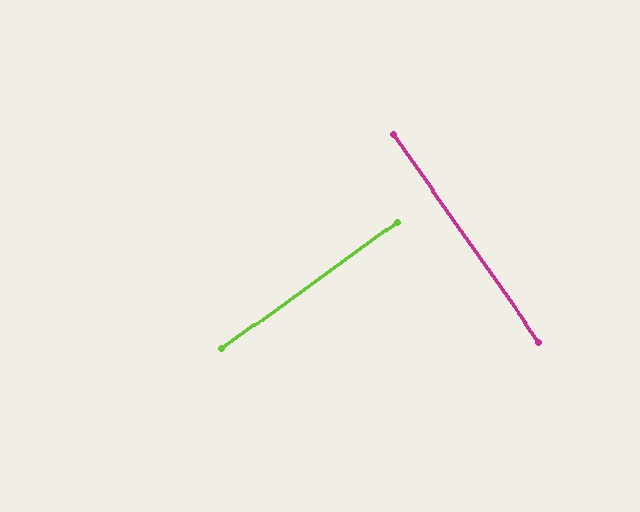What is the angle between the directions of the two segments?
Approximately 89 degrees.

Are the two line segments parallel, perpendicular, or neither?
Perpendicular — they meet at approximately 89°.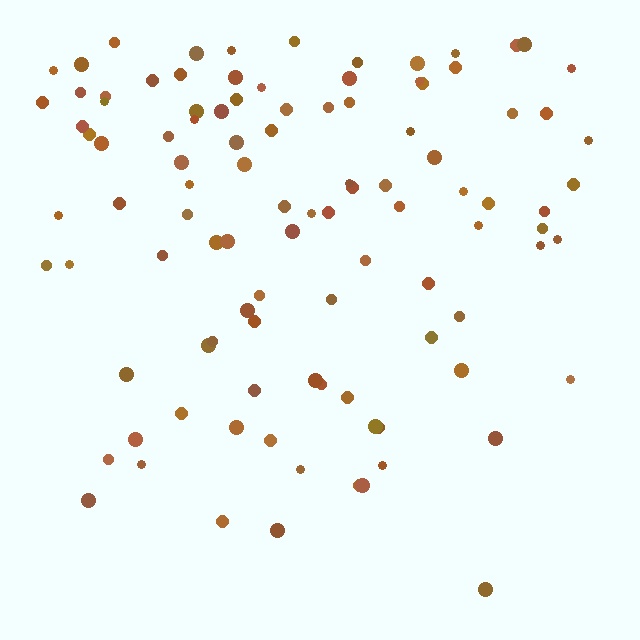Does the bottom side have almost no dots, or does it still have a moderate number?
Still a moderate number, just noticeably fewer than the top.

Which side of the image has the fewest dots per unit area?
The bottom.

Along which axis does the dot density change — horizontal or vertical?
Vertical.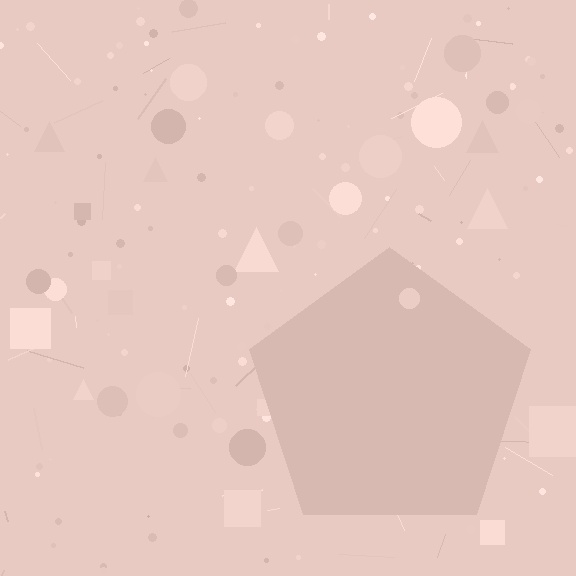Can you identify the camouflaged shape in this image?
The camouflaged shape is a pentagon.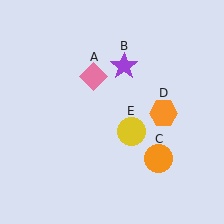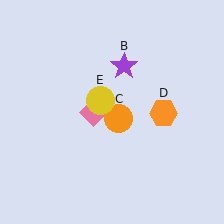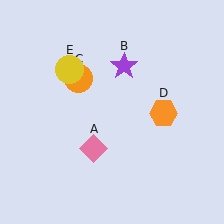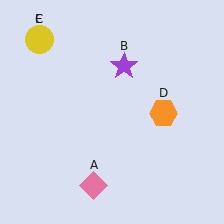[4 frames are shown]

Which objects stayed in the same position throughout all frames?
Purple star (object B) and orange hexagon (object D) remained stationary.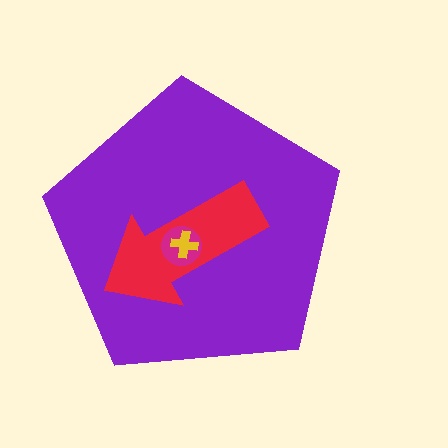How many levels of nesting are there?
4.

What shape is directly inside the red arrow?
The magenta circle.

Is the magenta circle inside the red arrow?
Yes.